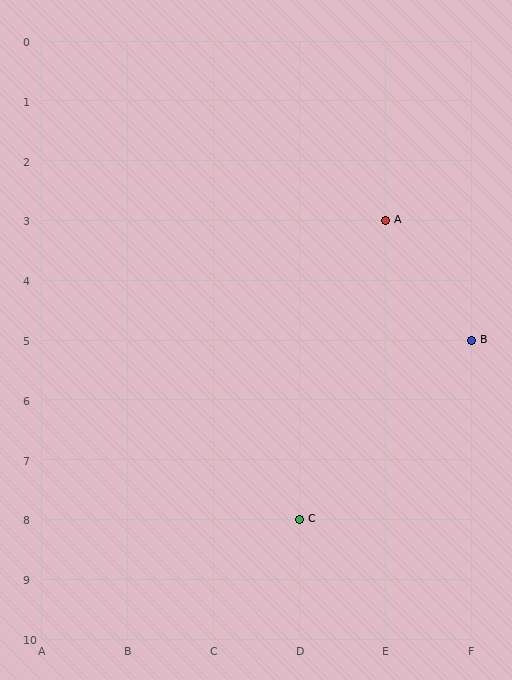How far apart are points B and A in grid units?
Points B and A are 1 column and 2 rows apart (about 2.2 grid units diagonally).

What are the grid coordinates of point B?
Point B is at grid coordinates (F, 5).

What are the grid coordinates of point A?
Point A is at grid coordinates (E, 3).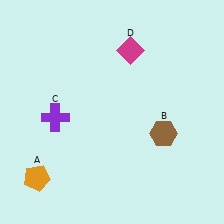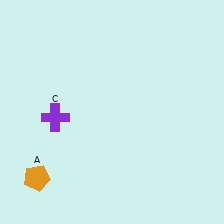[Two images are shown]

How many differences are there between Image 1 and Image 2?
There are 2 differences between the two images.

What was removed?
The magenta diamond (D), the brown hexagon (B) were removed in Image 2.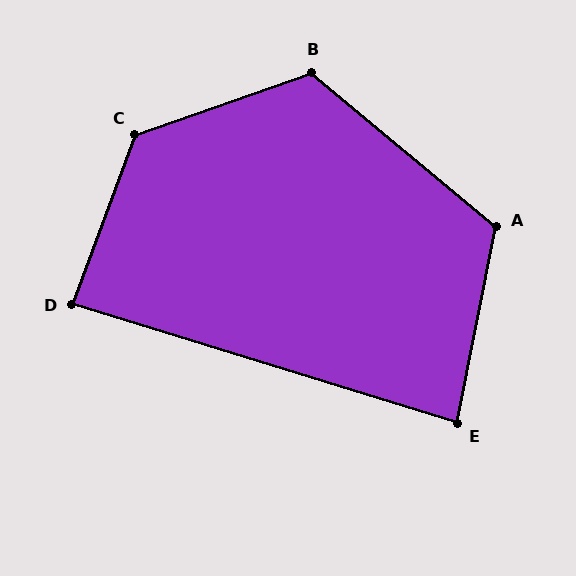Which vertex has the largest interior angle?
C, at approximately 130 degrees.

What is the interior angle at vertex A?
Approximately 119 degrees (obtuse).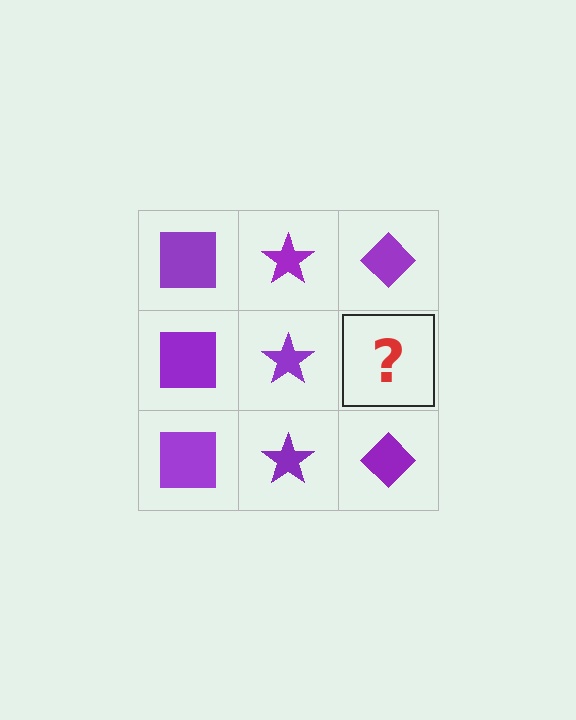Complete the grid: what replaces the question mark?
The question mark should be replaced with a purple diamond.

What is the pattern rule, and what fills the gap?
The rule is that each column has a consistent shape. The gap should be filled with a purple diamond.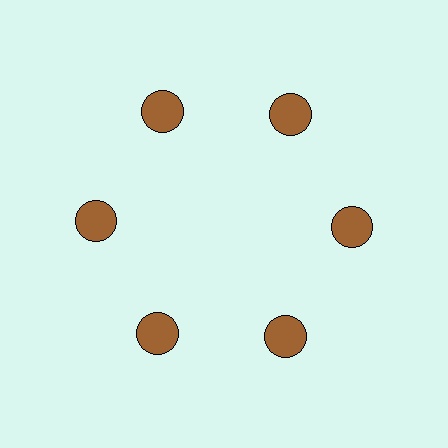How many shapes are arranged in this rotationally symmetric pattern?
There are 6 shapes, arranged in 6 groups of 1.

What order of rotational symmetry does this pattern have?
This pattern has 6-fold rotational symmetry.